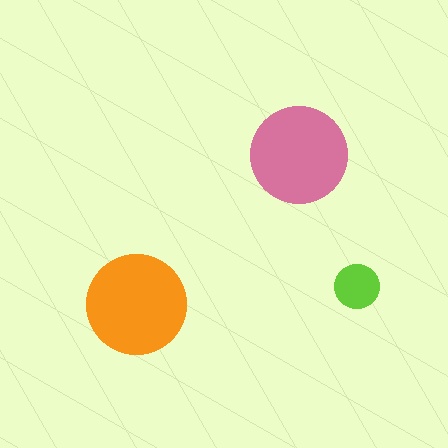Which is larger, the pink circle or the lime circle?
The pink one.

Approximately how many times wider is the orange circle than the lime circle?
About 2 times wider.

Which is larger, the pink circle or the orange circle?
The orange one.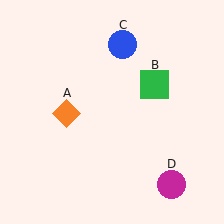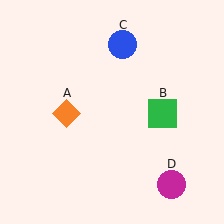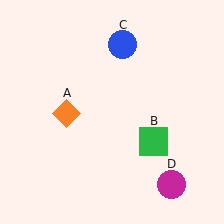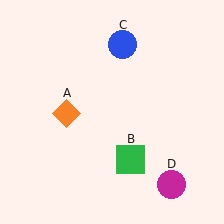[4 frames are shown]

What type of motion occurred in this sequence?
The green square (object B) rotated clockwise around the center of the scene.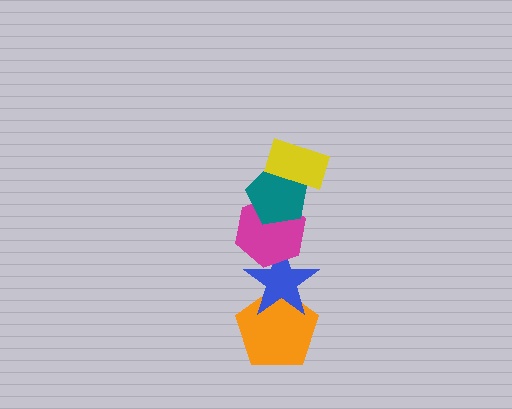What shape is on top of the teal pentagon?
The yellow rectangle is on top of the teal pentagon.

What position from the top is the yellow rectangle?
The yellow rectangle is 1st from the top.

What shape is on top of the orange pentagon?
The blue star is on top of the orange pentagon.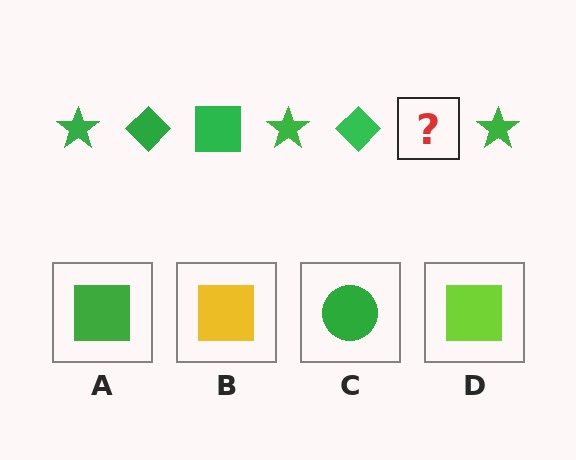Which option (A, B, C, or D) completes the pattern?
A.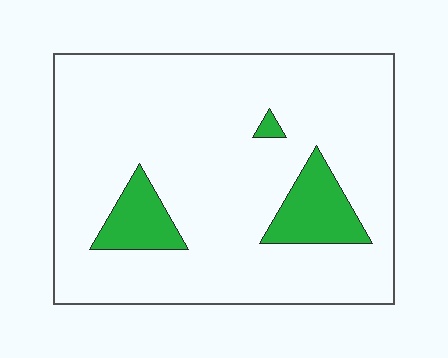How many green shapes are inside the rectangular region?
3.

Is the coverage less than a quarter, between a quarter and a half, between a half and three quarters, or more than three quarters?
Less than a quarter.